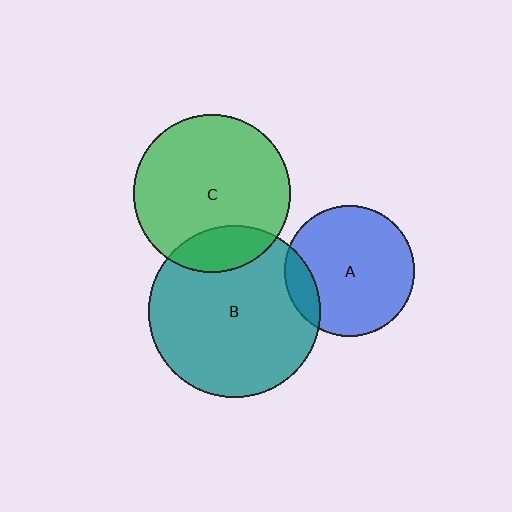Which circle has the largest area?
Circle B (teal).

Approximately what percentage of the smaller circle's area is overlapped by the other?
Approximately 20%.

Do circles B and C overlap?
Yes.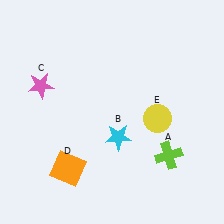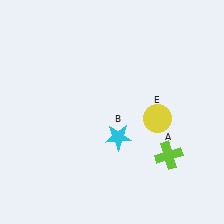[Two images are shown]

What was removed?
The pink star (C), the orange square (D) were removed in Image 2.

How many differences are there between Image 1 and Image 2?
There are 2 differences between the two images.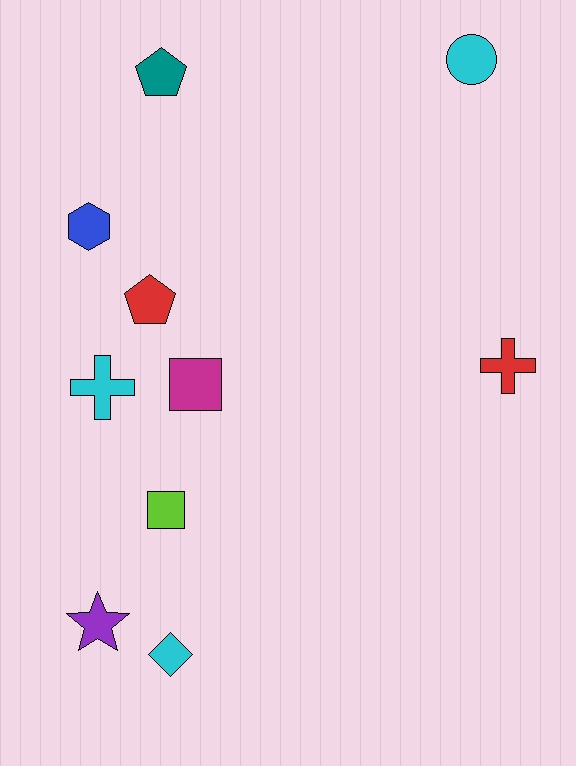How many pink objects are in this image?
There are no pink objects.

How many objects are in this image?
There are 10 objects.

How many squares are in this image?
There are 2 squares.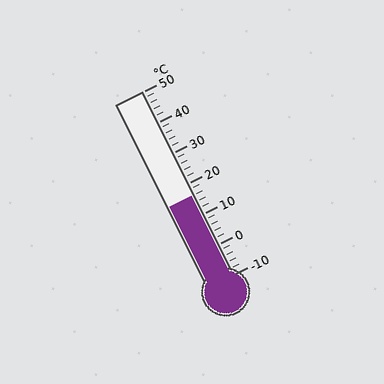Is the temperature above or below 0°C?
The temperature is above 0°C.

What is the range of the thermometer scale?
The thermometer scale ranges from -10°C to 50°C.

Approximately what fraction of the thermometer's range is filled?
The thermometer is filled to approximately 45% of its range.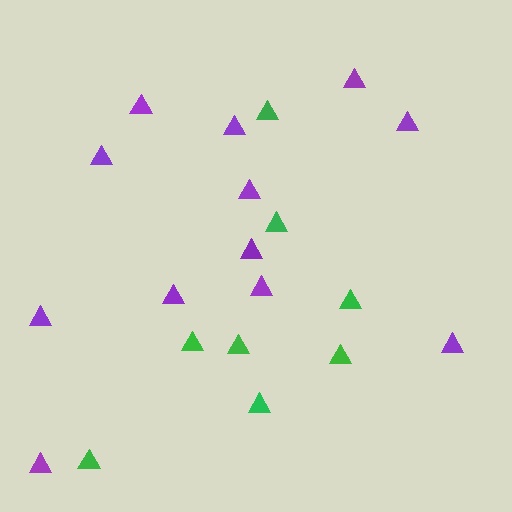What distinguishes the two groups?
There are 2 groups: one group of purple triangles (12) and one group of green triangles (8).